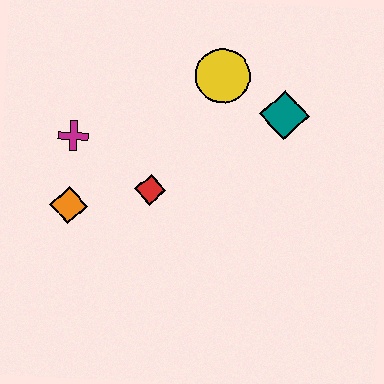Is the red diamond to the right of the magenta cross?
Yes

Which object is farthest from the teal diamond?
The orange diamond is farthest from the teal diamond.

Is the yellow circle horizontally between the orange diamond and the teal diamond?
Yes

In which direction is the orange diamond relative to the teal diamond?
The orange diamond is to the left of the teal diamond.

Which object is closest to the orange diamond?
The magenta cross is closest to the orange diamond.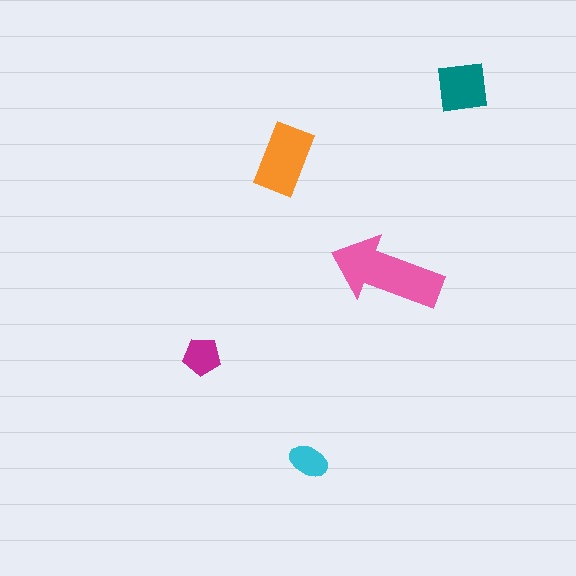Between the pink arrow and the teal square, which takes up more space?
The pink arrow.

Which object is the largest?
The pink arrow.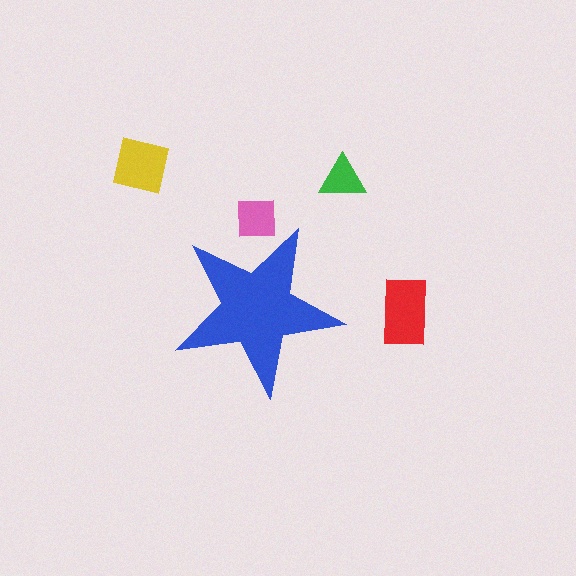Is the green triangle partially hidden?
No, the green triangle is fully visible.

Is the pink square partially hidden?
Yes, the pink square is partially hidden behind the blue star.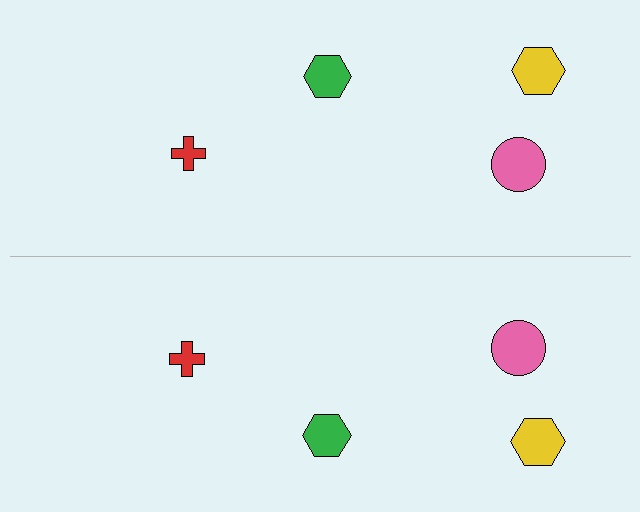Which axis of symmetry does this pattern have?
The pattern has a horizontal axis of symmetry running through the center of the image.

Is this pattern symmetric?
Yes, this pattern has bilateral (reflection) symmetry.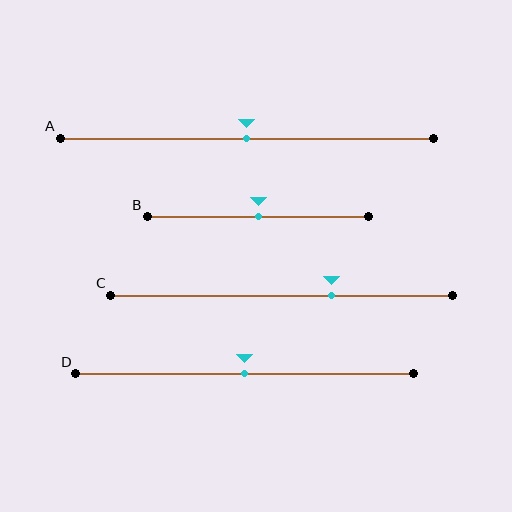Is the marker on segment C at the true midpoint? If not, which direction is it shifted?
No, the marker on segment C is shifted to the right by about 15% of the segment length.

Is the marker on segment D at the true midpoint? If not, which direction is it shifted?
Yes, the marker on segment D is at the true midpoint.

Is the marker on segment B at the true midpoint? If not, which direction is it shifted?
Yes, the marker on segment B is at the true midpoint.